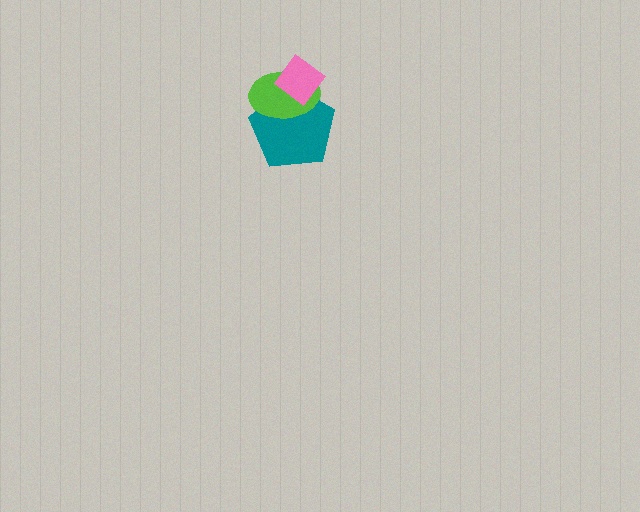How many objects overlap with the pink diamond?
2 objects overlap with the pink diamond.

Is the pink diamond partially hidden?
No, no other shape covers it.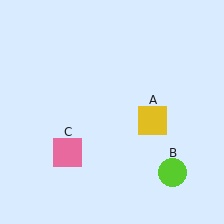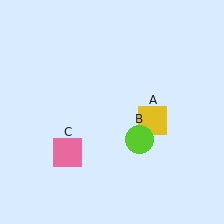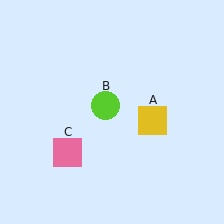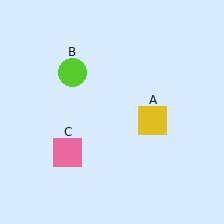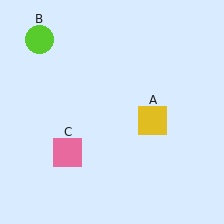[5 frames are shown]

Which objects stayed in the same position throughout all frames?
Yellow square (object A) and pink square (object C) remained stationary.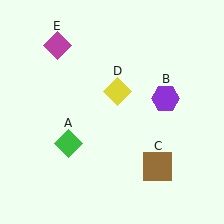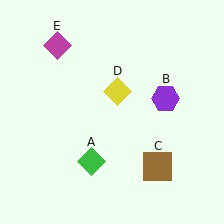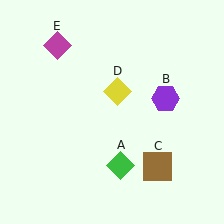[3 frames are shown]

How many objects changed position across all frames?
1 object changed position: green diamond (object A).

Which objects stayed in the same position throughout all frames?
Purple hexagon (object B) and brown square (object C) and yellow diamond (object D) and magenta diamond (object E) remained stationary.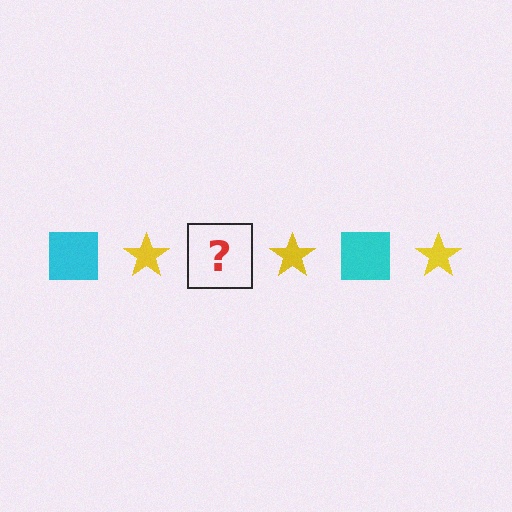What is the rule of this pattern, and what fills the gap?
The rule is that the pattern alternates between cyan square and yellow star. The gap should be filled with a cyan square.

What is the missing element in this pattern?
The missing element is a cyan square.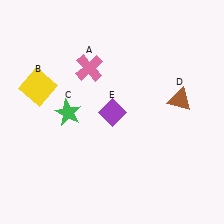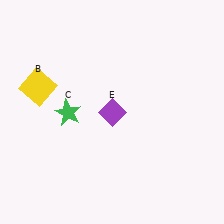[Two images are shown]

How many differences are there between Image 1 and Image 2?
There are 2 differences between the two images.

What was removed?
The pink cross (A), the brown triangle (D) were removed in Image 2.